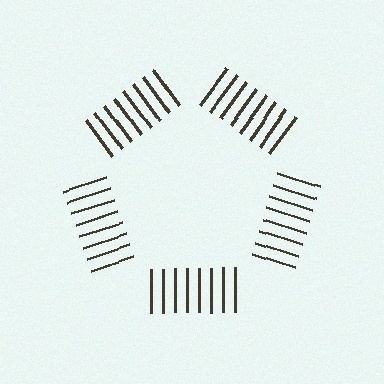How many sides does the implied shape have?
5 sides — the line-ends trace a pentagon.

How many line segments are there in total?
40 — 8 along each of the 5 edges.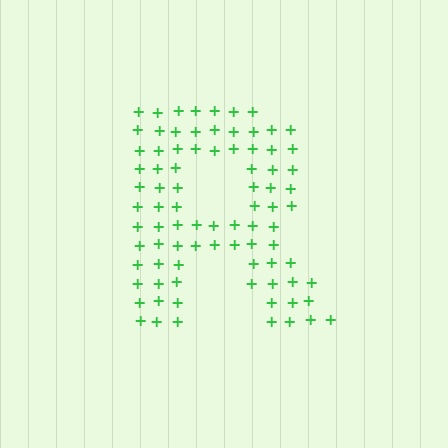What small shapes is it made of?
It is made of small plus signs.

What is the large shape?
The large shape is the letter R.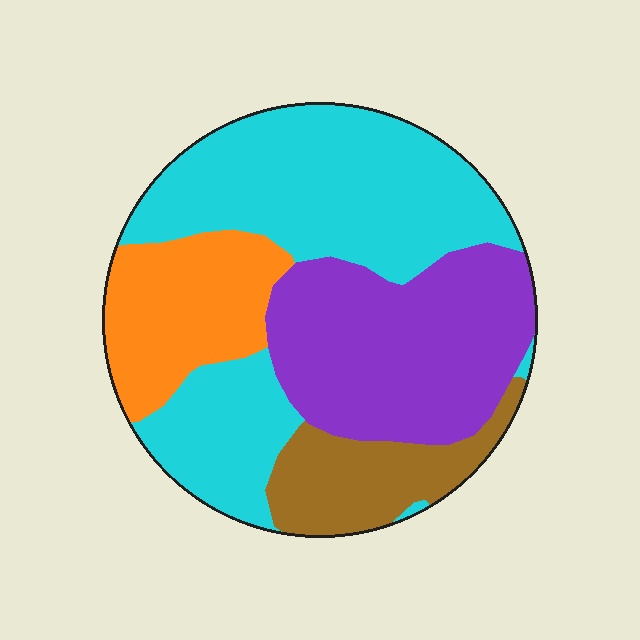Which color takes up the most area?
Cyan, at roughly 45%.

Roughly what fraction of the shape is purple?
Purple covers 29% of the shape.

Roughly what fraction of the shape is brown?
Brown takes up about one eighth (1/8) of the shape.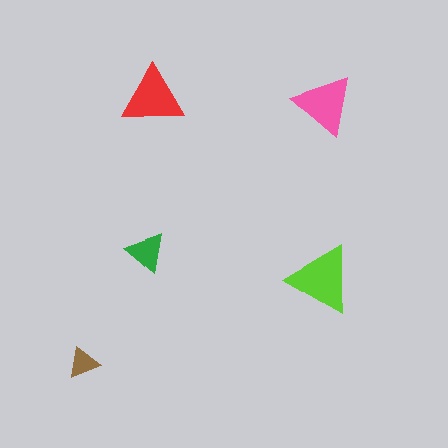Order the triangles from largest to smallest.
the lime one, the red one, the pink one, the green one, the brown one.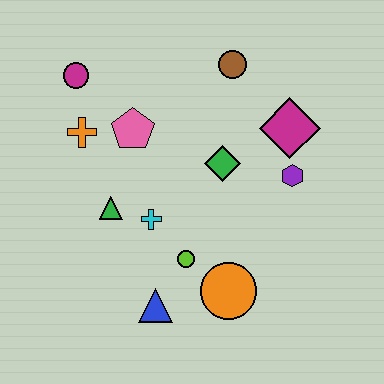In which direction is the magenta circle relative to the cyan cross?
The magenta circle is above the cyan cross.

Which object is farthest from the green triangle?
The magenta diamond is farthest from the green triangle.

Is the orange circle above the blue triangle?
Yes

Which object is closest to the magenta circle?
The orange cross is closest to the magenta circle.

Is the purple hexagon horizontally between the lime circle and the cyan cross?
No